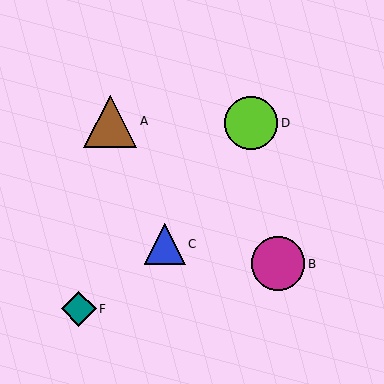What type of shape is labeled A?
Shape A is a brown triangle.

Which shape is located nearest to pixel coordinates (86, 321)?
The teal diamond (labeled F) at (79, 309) is nearest to that location.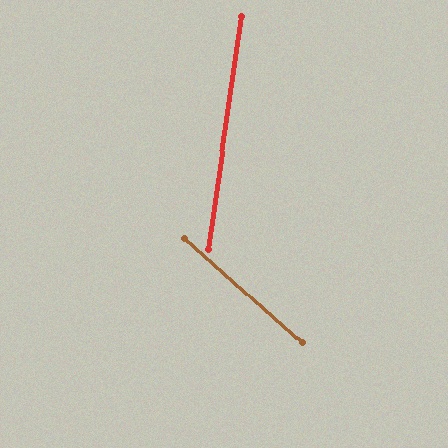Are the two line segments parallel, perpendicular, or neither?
Neither parallel nor perpendicular — they differ by about 56°.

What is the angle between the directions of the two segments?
Approximately 56 degrees.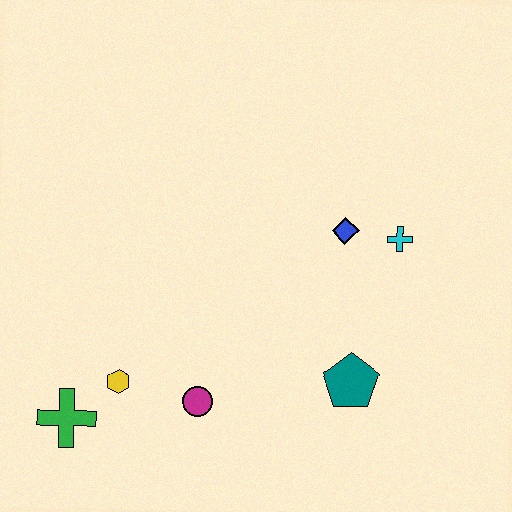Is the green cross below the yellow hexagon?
Yes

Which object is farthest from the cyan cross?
The green cross is farthest from the cyan cross.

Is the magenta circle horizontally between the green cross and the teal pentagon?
Yes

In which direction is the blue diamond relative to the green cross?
The blue diamond is to the right of the green cross.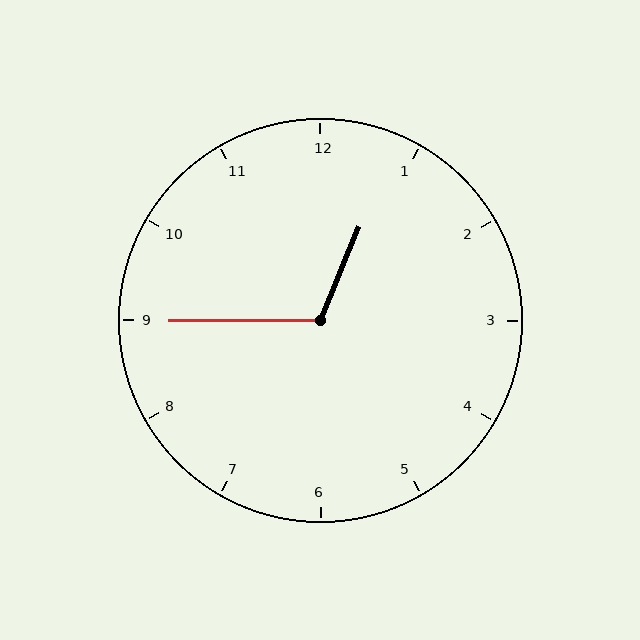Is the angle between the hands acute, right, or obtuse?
It is obtuse.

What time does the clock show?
12:45.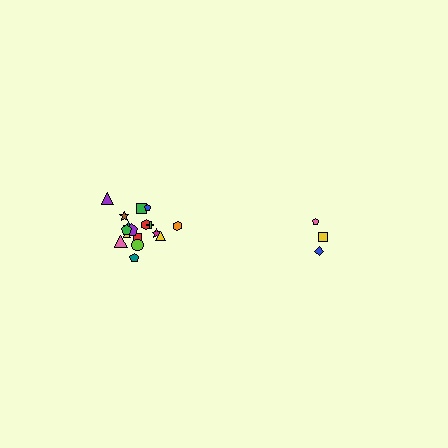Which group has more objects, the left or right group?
The left group.